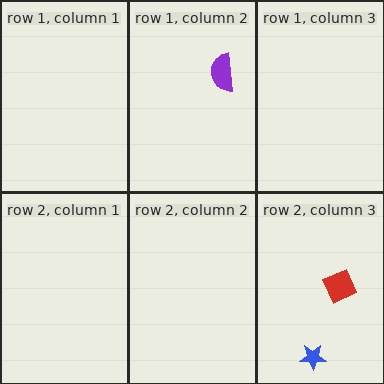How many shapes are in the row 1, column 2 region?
1.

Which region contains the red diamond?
The row 2, column 3 region.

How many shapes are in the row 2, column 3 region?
2.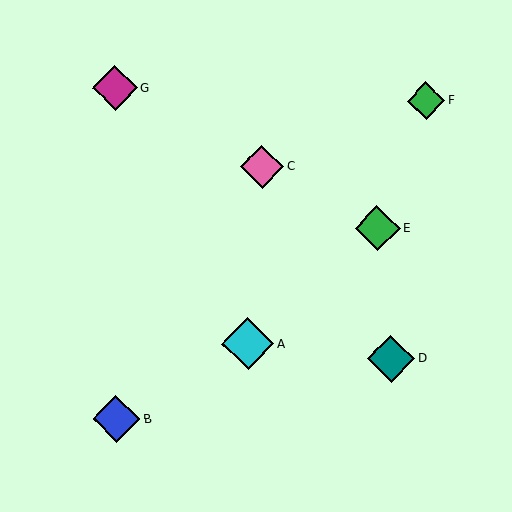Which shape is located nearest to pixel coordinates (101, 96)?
The magenta diamond (labeled G) at (115, 88) is nearest to that location.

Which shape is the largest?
The cyan diamond (labeled A) is the largest.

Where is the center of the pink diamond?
The center of the pink diamond is at (262, 167).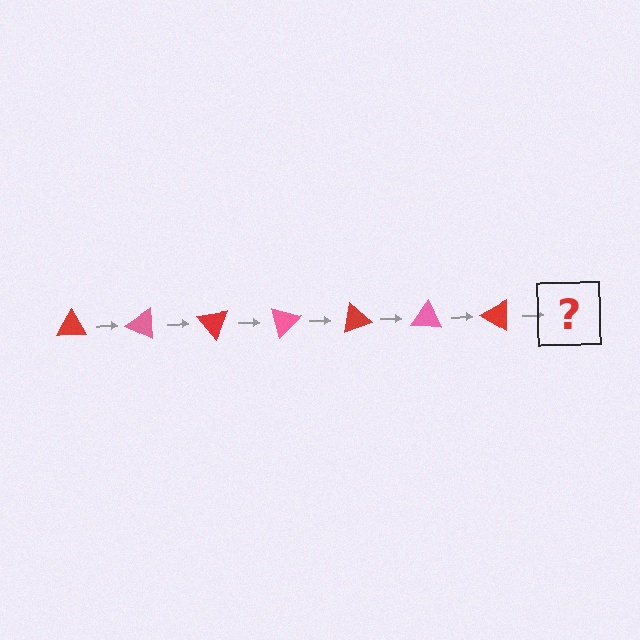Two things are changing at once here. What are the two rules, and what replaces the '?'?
The two rules are that it rotates 25 degrees each step and the color cycles through red and pink. The '?' should be a pink triangle, rotated 175 degrees from the start.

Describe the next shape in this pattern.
It should be a pink triangle, rotated 175 degrees from the start.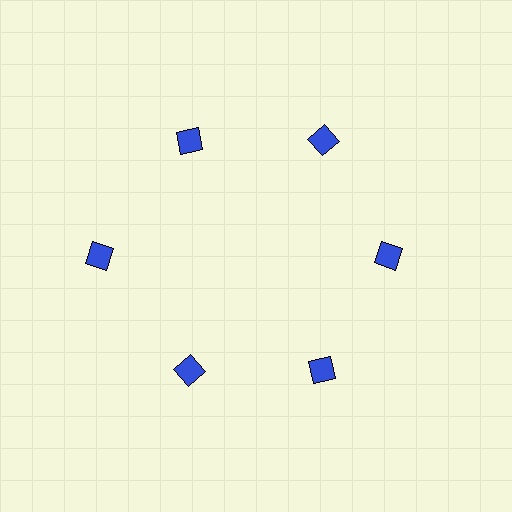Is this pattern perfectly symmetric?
No. The 6 blue squares are arranged in a ring, but one element near the 9 o'clock position is pushed outward from the center, breaking the 6-fold rotational symmetry.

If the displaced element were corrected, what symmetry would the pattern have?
It would have 6-fold rotational symmetry — the pattern would map onto itself every 60 degrees.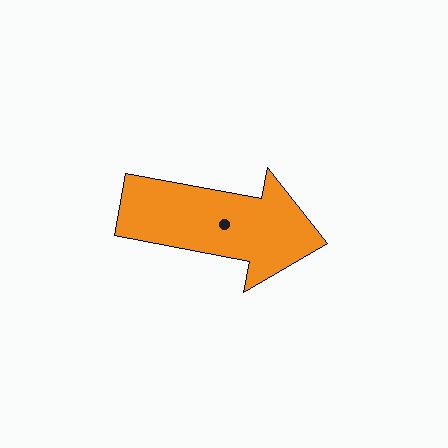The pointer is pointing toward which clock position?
Roughly 3 o'clock.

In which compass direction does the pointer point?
East.